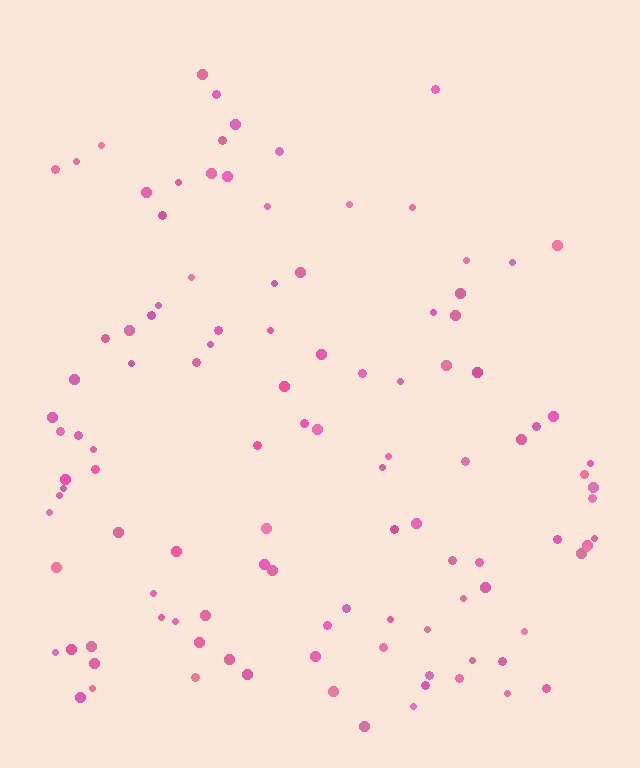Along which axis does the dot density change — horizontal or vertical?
Vertical.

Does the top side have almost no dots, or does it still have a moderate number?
Still a moderate number, just noticeably fewer than the bottom.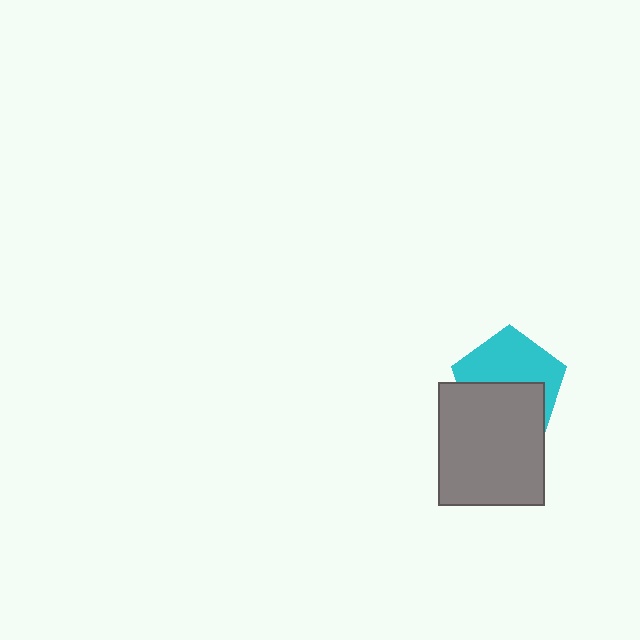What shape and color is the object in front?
The object in front is a gray rectangle.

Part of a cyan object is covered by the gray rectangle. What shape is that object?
It is a pentagon.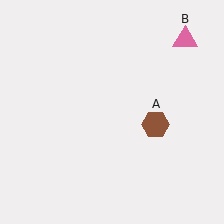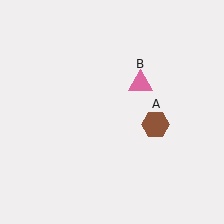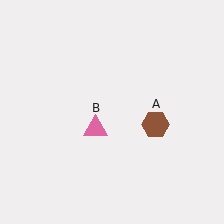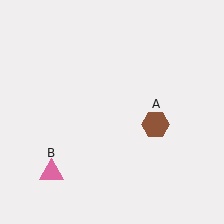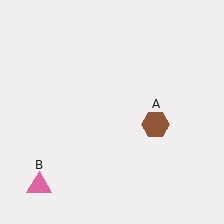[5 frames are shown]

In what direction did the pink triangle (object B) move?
The pink triangle (object B) moved down and to the left.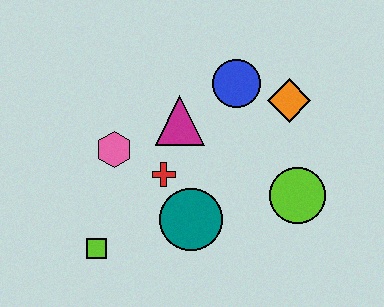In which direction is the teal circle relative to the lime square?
The teal circle is to the right of the lime square.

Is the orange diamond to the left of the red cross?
No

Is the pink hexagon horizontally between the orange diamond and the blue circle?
No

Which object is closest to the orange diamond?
The blue circle is closest to the orange diamond.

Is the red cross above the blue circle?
No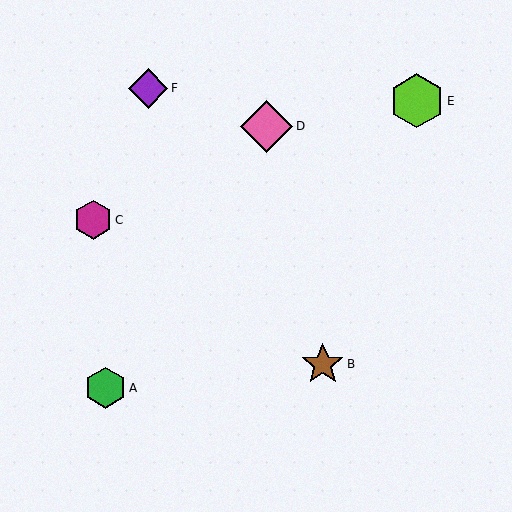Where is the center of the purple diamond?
The center of the purple diamond is at (148, 88).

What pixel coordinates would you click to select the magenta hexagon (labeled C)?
Click at (93, 220) to select the magenta hexagon C.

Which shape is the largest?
The lime hexagon (labeled E) is the largest.